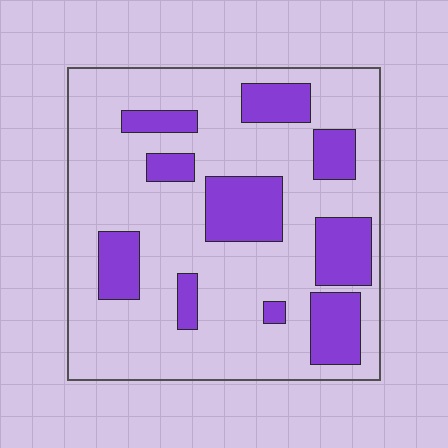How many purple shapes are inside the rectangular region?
10.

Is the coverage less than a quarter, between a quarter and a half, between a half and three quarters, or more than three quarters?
Between a quarter and a half.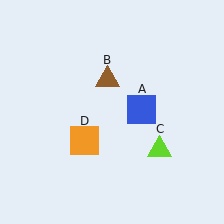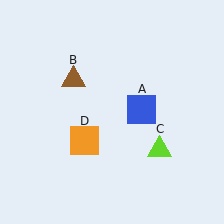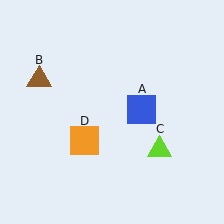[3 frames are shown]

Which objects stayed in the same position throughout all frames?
Blue square (object A) and lime triangle (object C) and orange square (object D) remained stationary.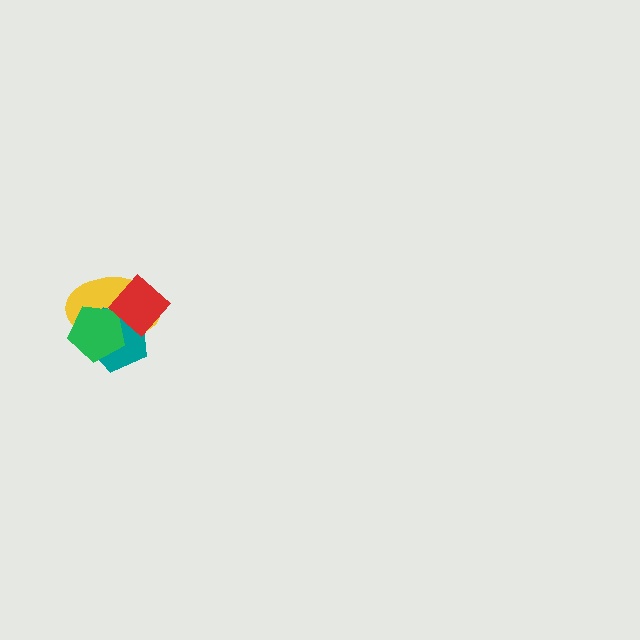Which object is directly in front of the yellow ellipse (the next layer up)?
The teal pentagon is directly in front of the yellow ellipse.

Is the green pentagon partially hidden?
Yes, it is partially covered by another shape.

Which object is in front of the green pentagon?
The red diamond is in front of the green pentagon.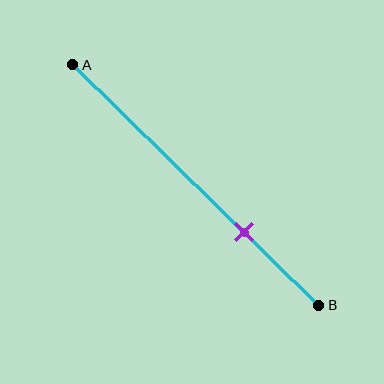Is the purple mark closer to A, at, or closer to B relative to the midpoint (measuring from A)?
The purple mark is closer to point B than the midpoint of segment AB.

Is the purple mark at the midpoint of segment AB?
No, the mark is at about 70% from A, not at the 50% midpoint.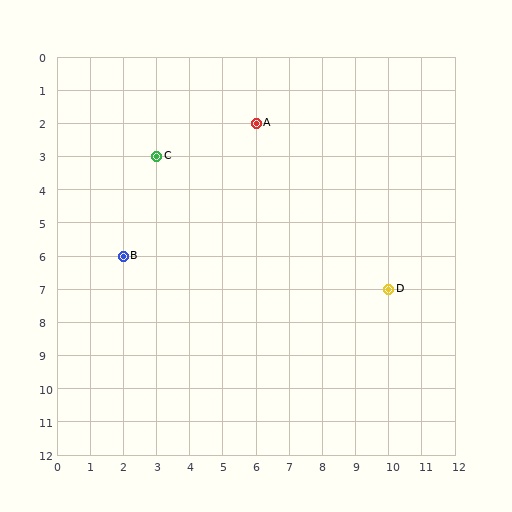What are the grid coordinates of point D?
Point D is at grid coordinates (10, 7).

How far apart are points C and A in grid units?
Points C and A are 3 columns and 1 row apart (about 3.2 grid units diagonally).